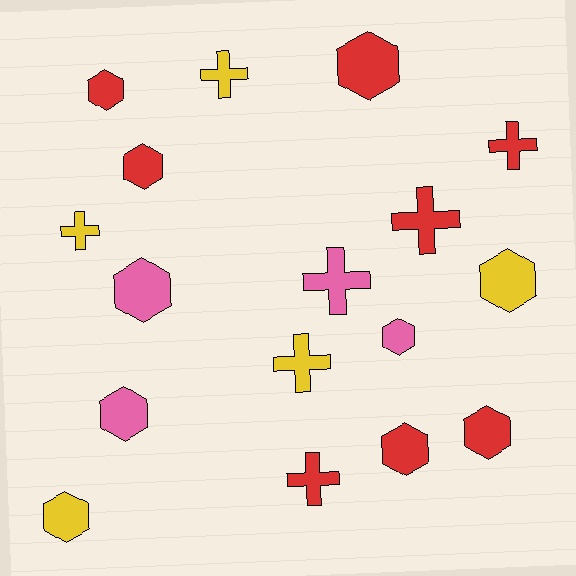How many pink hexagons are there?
There are 3 pink hexagons.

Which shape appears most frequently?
Hexagon, with 10 objects.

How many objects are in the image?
There are 17 objects.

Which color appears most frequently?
Red, with 8 objects.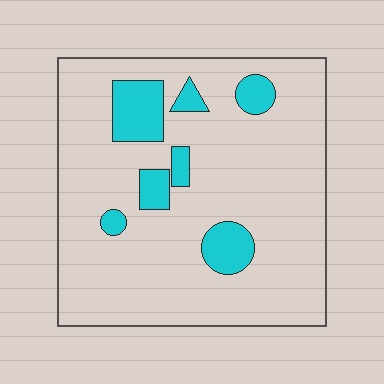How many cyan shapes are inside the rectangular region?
7.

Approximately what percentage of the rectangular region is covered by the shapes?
Approximately 15%.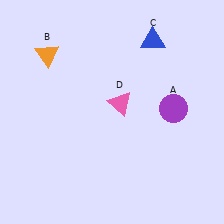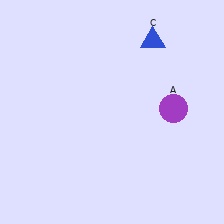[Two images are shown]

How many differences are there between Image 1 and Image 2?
There are 2 differences between the two images.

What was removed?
The orange triangle (B), the pink triangle (D) were removed in Image 2.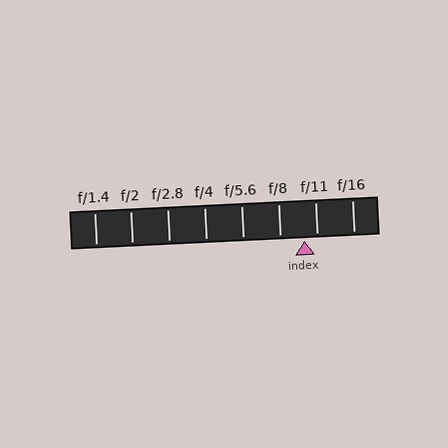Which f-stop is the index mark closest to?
The index mark is closest to f/11.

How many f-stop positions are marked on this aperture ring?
There are 8 f-stop positions marked.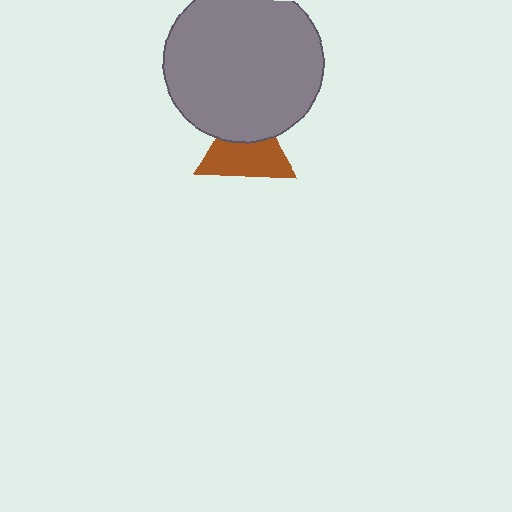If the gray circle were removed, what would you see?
You would see the complete brown triangle.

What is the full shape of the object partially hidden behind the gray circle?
The partially hidden object is a brown triangle.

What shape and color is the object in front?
The object in front is a gray circle.